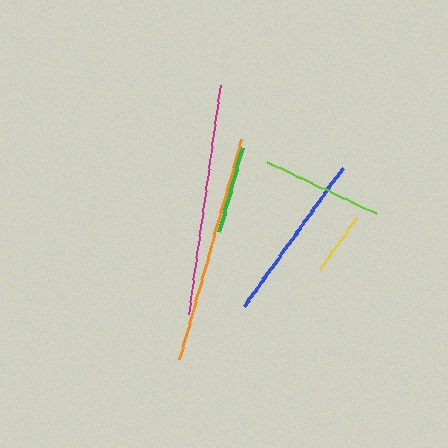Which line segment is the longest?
The magenta line is the longest at approximately 231 pixels.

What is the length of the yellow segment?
The yellow segment is approximately 63 pixels long.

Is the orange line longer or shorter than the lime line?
The orange line is longer than the lime line.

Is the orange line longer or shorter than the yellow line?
The orange line is longer than the yellow line.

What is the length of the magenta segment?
The magenta segment is approximately 231 pixels long.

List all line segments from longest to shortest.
From longest to shortest: magenta, orange, blue, lime, green, yellow.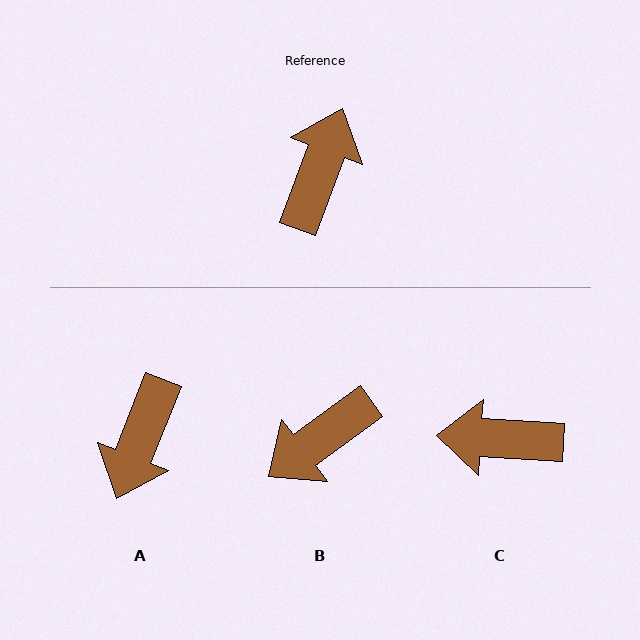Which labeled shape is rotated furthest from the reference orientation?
A, about 179 degrees away.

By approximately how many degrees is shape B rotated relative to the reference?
Approximately 146 degrees counter-clockwise.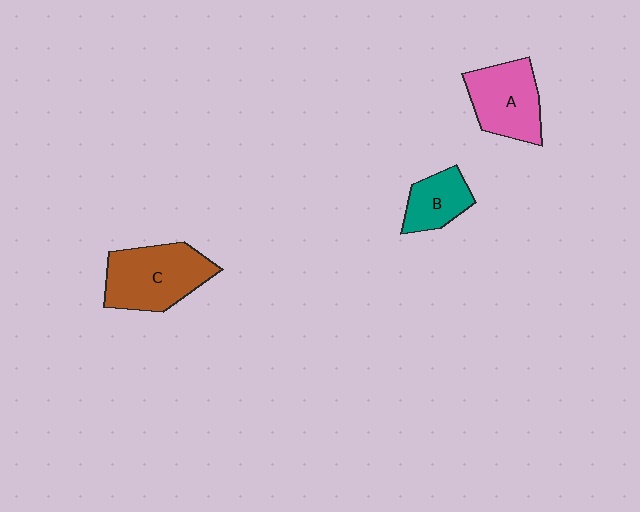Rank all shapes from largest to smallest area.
From largest to smallest: C (brown), A (pink), B (teal).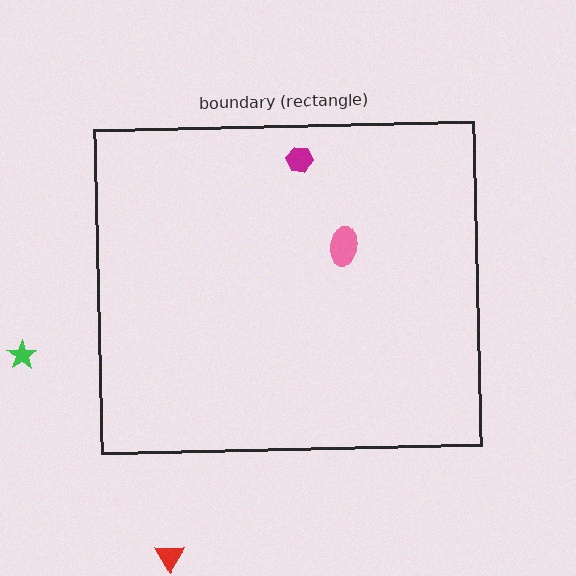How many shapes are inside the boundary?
2 inside, 2 outside.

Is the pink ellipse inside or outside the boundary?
Inside.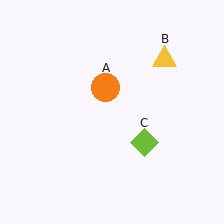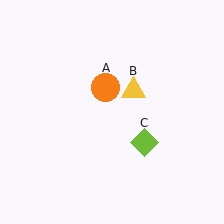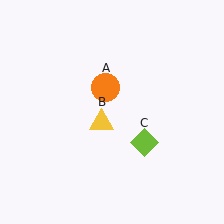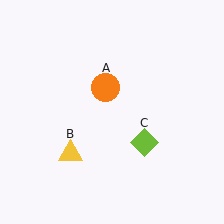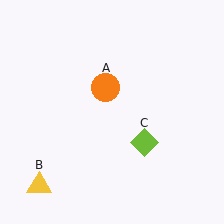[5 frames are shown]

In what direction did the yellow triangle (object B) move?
The yellow triangle (object B) moved down and to the left.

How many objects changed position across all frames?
1 object changed position: yellow triangle (object B).